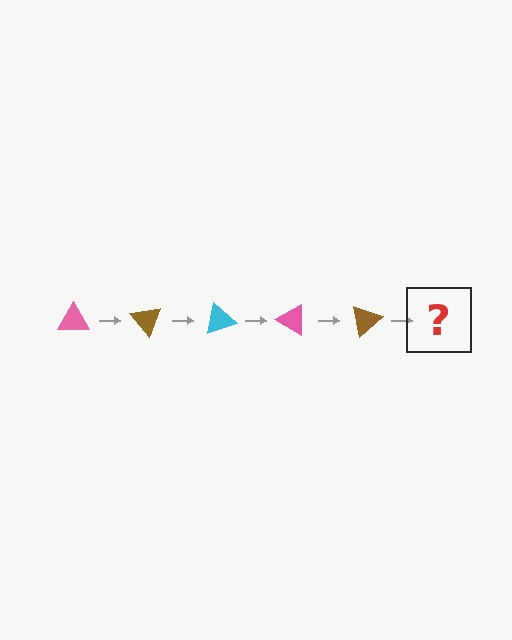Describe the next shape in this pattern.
It should be a cyan triangle, rotated 250 degrees from the start.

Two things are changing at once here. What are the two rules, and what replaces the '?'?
The two rules are that it rotates 50 degrees each step and the color cycles through pink, brown, and cyan. The '?' should be a cyan triangle, rotated 250 degrees from the start.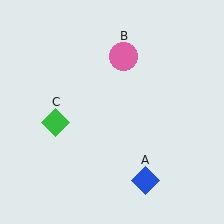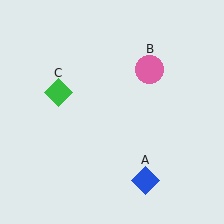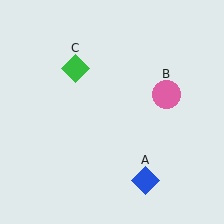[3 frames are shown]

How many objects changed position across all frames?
2 objects changed position: pink circle (object B), green diamond (object C).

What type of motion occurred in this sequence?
The pink circle (object B), green diamond (object C) rotated clockwise around the center of the scene.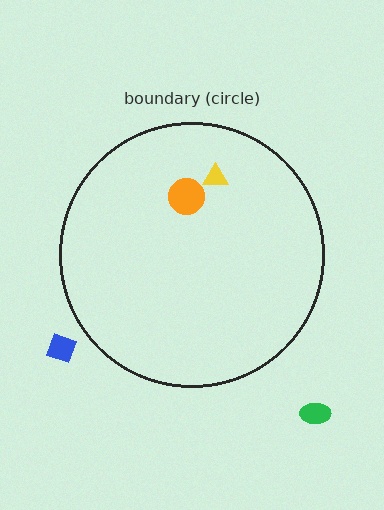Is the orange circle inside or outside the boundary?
Inside.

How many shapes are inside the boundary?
2 inside, 2 outside.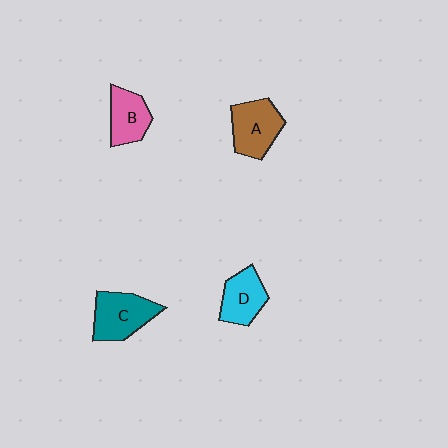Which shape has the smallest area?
Shape B (pink).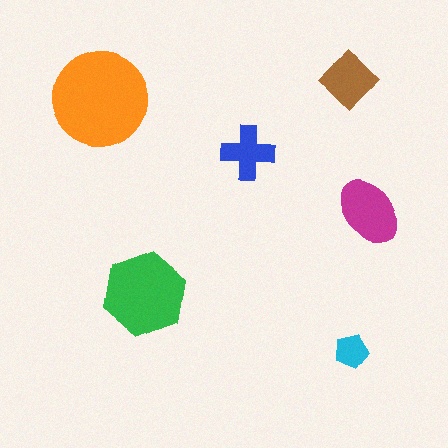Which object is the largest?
The orange circle.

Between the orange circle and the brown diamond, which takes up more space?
The orange circle.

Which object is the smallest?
The cyan pentagon.